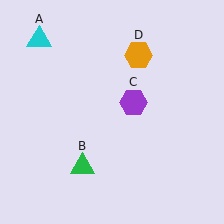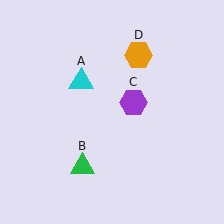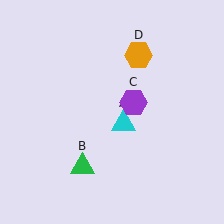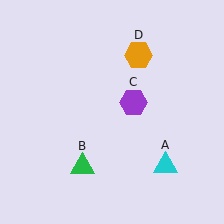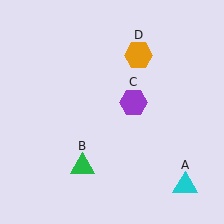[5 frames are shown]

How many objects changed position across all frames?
1 object changed position: cyan triangle (object A).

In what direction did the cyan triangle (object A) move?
The cyan triangle (object A) moved down and to the right.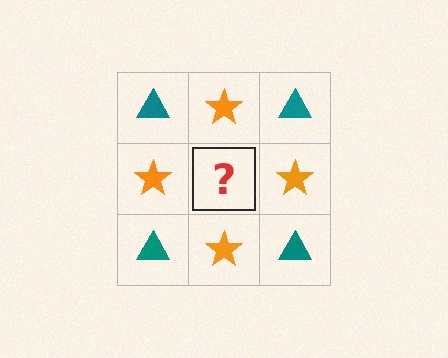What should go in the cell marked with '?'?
The missing cell should contain a teal triangle.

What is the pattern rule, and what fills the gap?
The rule is that it alternates teal triangle and orange star in a checkerboard pattern. The gap should be filled with a teal triangle.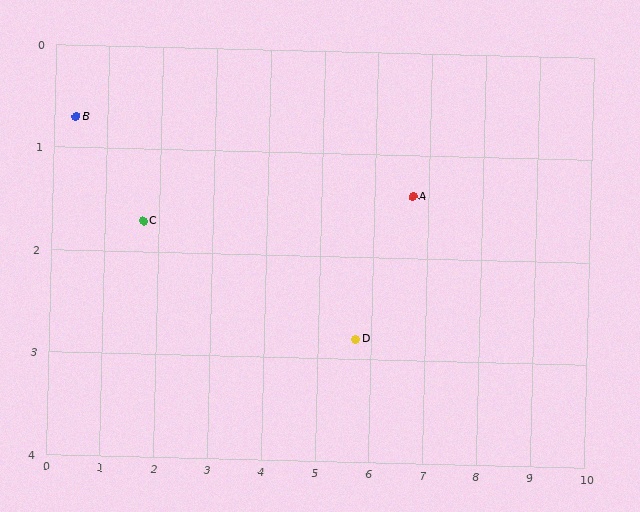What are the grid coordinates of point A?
Point A is at approximately (6.7, 1.4).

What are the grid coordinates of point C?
Point C is at approximately (1.7, 1.7).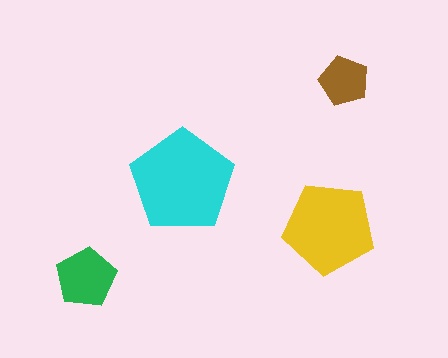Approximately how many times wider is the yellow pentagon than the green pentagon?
About 1.5 times wider.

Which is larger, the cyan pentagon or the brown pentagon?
The cyan one.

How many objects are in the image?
There are 4 objects in the image.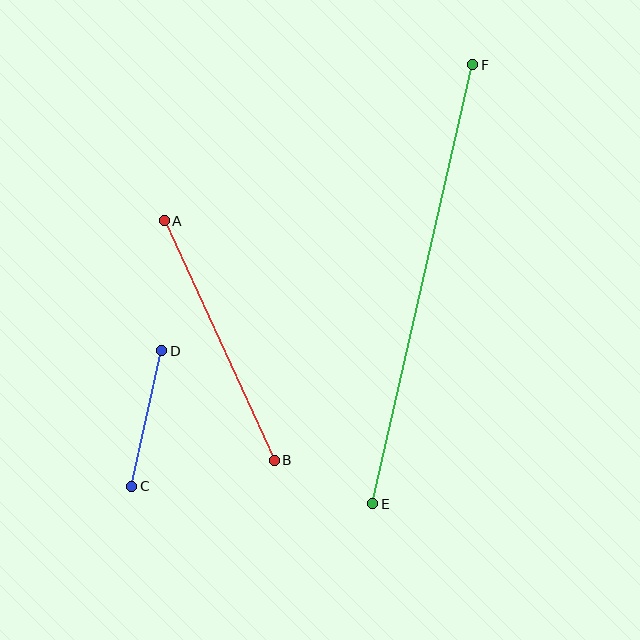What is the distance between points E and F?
The distance is approximately 450 pixels.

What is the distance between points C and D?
The distance is approximately 139 pixels.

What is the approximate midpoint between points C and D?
The midpoint is at approximately (147, 419) pixels.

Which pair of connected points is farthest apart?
Points E and F are farthest apart.